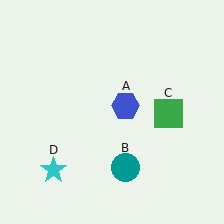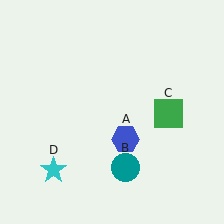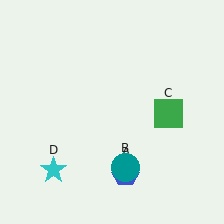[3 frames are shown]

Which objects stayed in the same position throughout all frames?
Teal circle (object B) and green square (object C) and cyan star (object D) remained stationary.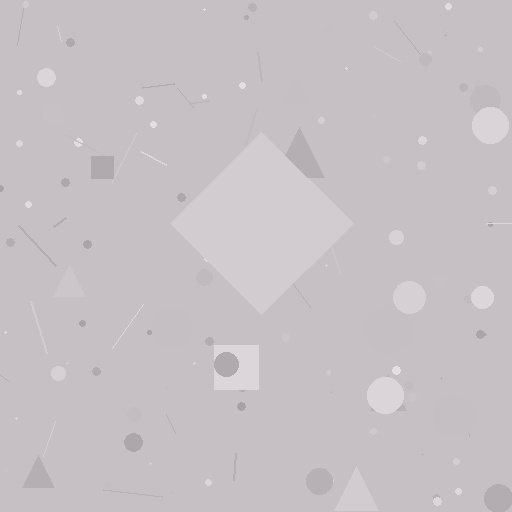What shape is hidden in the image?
A diamond is hidden in the image.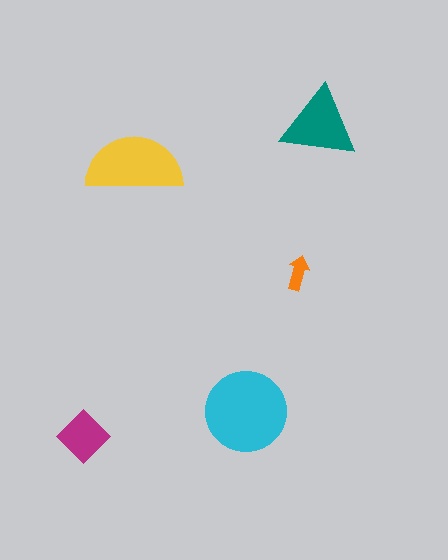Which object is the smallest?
The orange arrow.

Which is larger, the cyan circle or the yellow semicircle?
The cyan circle.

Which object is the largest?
The cyan circle.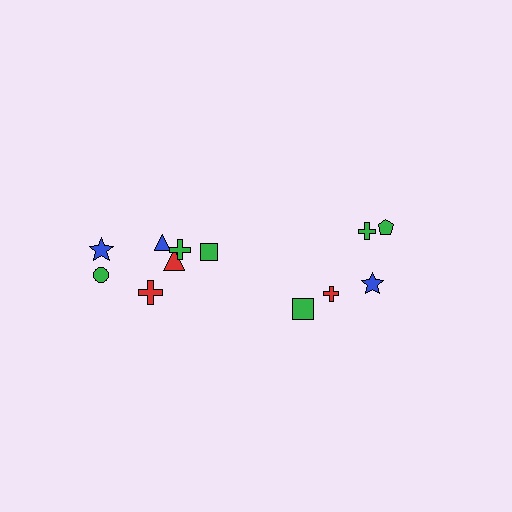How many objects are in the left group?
There are 7 objects.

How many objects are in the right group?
There are 5 objects.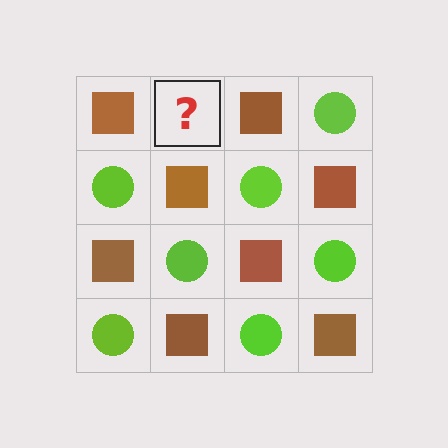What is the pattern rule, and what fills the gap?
The rule is that it alternates brown square and lime circle in a checkerboard pattern. The gap should be filled with a lime circle.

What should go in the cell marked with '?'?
The missing cell should contain a lime circle.